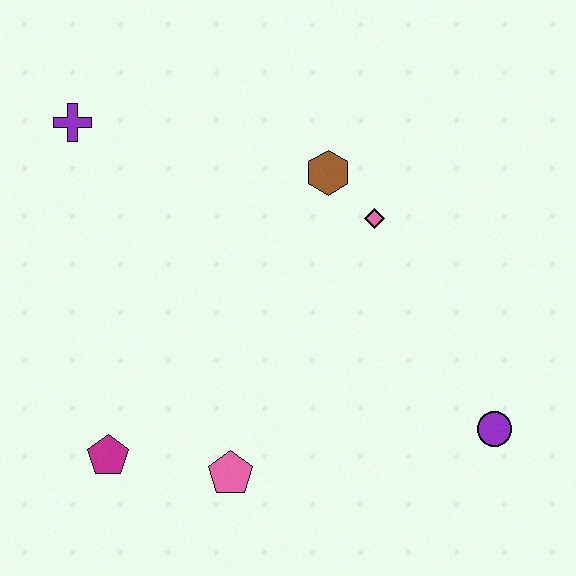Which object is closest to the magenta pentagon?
The pink pentagon is closest to the magenta pentagon.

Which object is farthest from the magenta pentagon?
The purple circle is farthest from the magenta pentagon.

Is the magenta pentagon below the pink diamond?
Yes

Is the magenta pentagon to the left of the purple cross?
No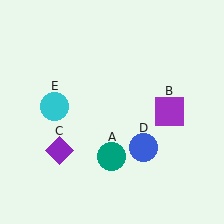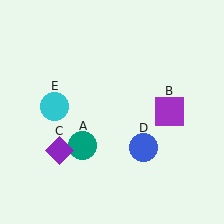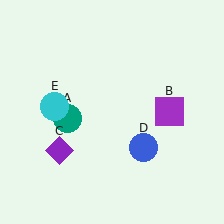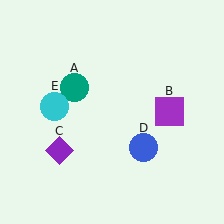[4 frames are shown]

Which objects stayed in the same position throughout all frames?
Purple square (object B) and purple diamond (object C) and blue circle (object D) and cyan circle (object E) remained stationary.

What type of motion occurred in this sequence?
The teal circle (object A) rotated clockwise around the center of the scene.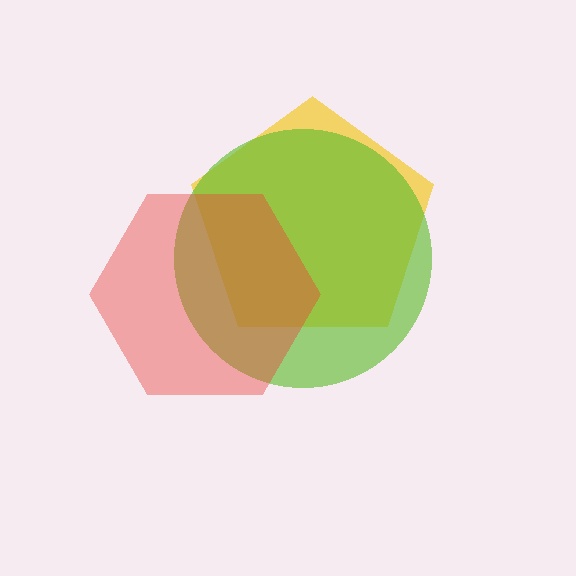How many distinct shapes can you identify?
There are 3 distinct shapes: a yellow pentagon, a lime circle, a red hexagon.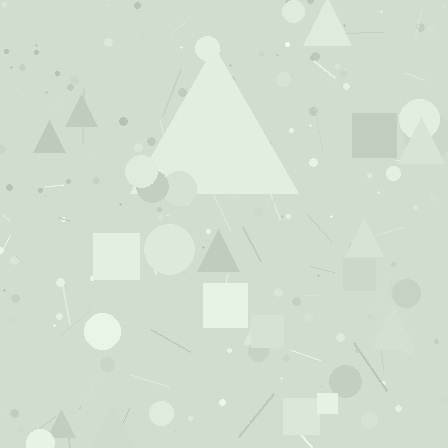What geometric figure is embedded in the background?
A triangle is embedded in the background.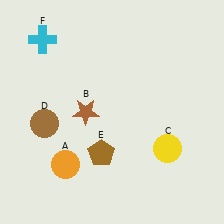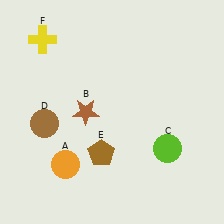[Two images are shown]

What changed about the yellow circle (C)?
In Image 1, C is yellow. In Image 2, it changed to lime.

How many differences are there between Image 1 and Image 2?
There are 2 differences between the two images.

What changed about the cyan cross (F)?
In Image 1, F is cyan. In Image 2, it changed to yellow.